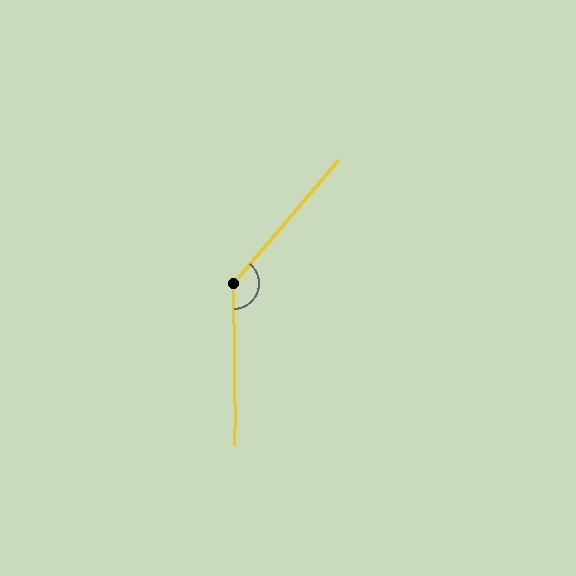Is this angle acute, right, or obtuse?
It is obtuse.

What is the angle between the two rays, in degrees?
Approximately 138 degrees.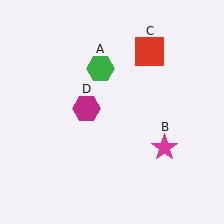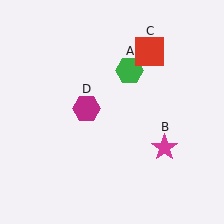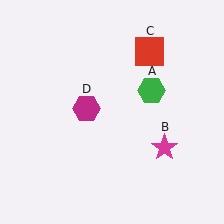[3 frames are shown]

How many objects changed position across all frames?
1 object changed position: green hexagon (object A).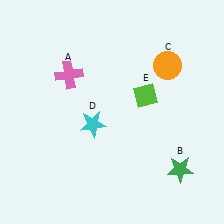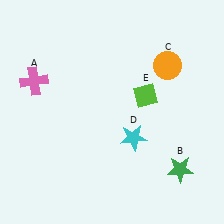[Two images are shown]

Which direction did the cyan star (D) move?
The cyan star (D) moved right.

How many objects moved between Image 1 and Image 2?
2 objects moved between the two images.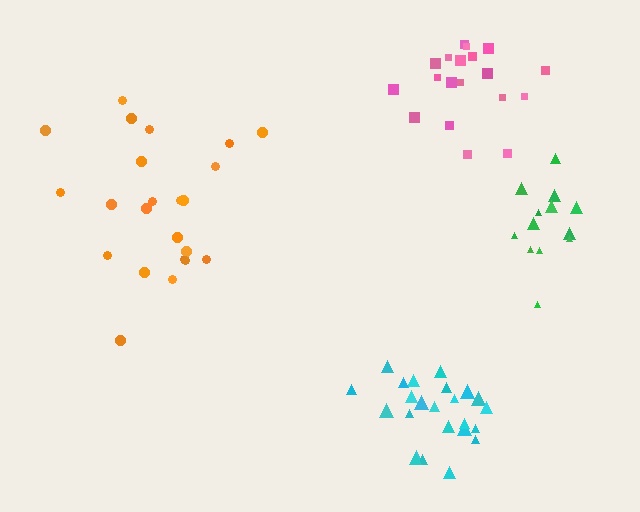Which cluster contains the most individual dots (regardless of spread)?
Cyan (24).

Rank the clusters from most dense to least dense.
cyan, green, pink, orange.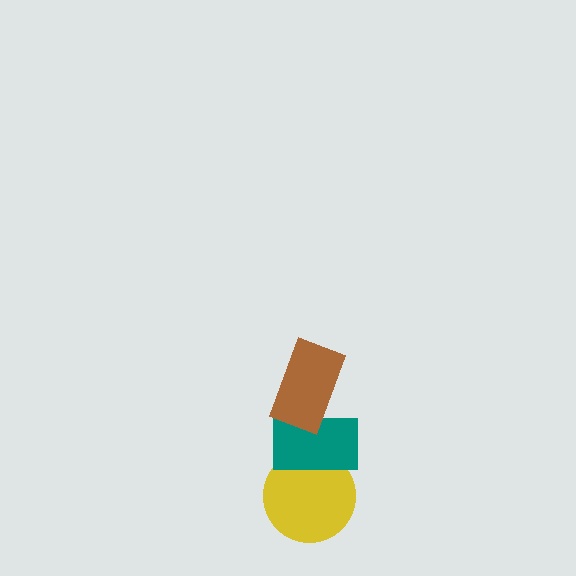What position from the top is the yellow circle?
The yellow circle is 3rd from the top.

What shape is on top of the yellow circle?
The teal rectangle is on top of the yellow circle.